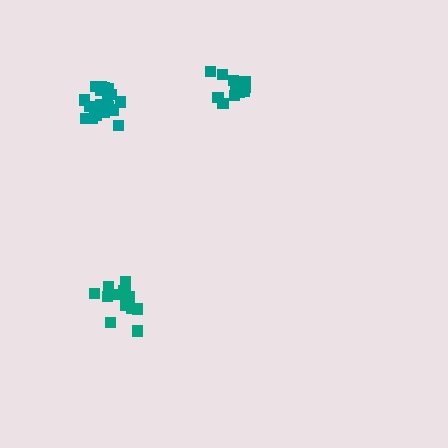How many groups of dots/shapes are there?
There are 3 groups.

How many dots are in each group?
Group 1: 15 dots, Group 2: 15 dots, Group 3: 19 dots (49 total).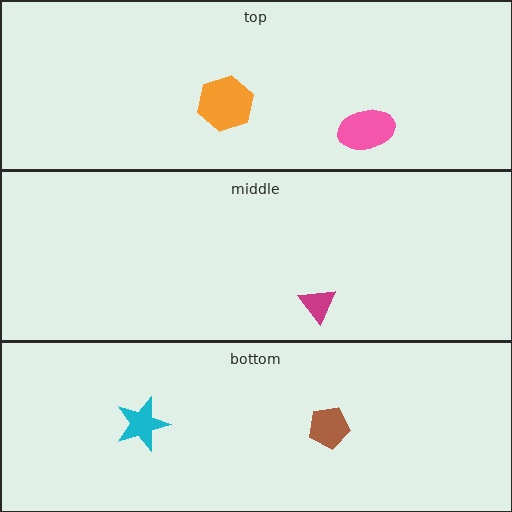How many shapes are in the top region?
2.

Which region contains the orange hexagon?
The top region.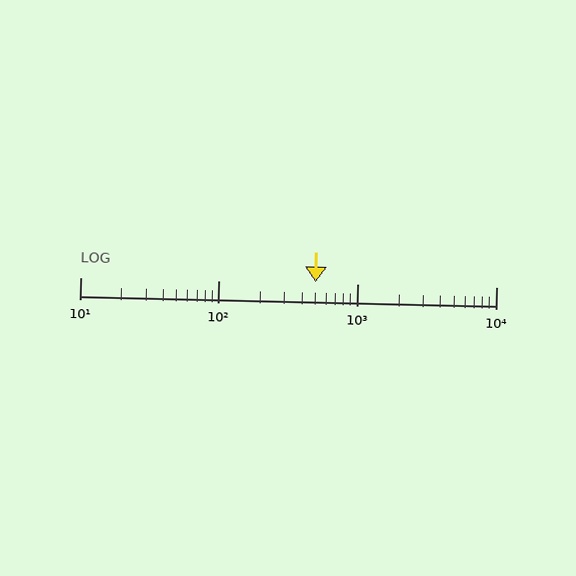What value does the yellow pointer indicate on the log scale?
The pointer indicates approximately 500.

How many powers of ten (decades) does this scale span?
The scale spans 3 decades, from 10 to 10000.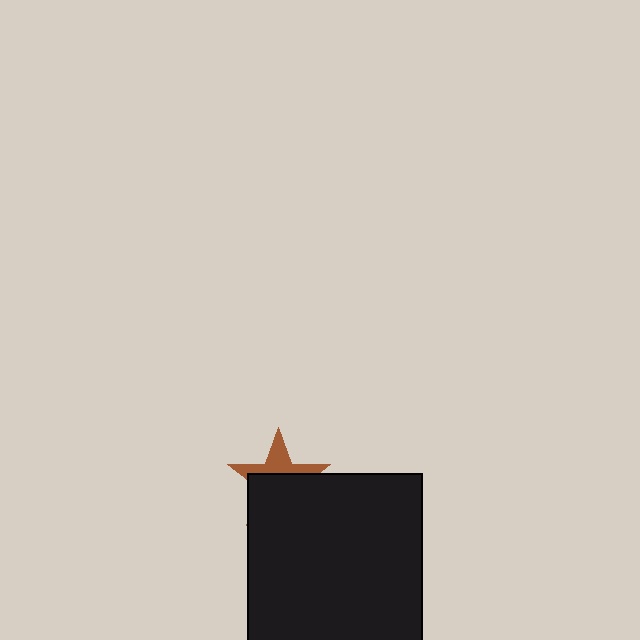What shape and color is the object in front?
The object in front is a black rectangle.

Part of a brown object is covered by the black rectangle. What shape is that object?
It is a star.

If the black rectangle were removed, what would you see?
You would see the complete brown star.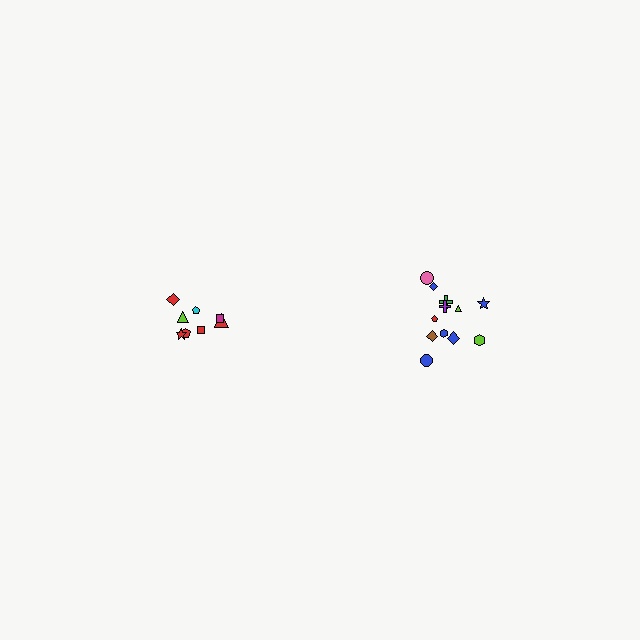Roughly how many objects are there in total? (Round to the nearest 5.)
Roughly 20 objects in total.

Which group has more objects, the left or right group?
The right group.